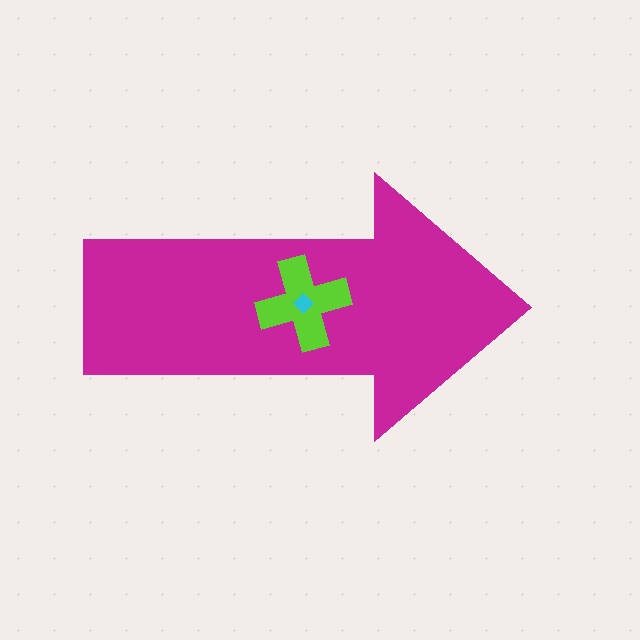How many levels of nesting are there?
3.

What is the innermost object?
The cyan diamond.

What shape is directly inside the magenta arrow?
The lime cross.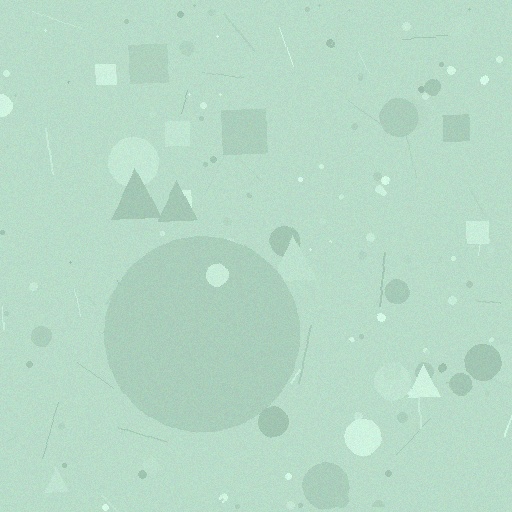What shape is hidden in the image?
A circle is hidden in the image.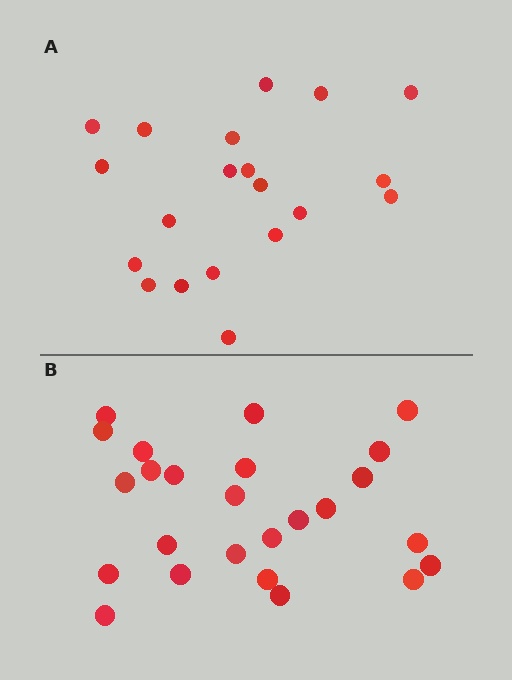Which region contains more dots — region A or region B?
Region B (the bottom region) has more dots.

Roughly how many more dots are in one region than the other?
Region B has about 5 more dots than region A.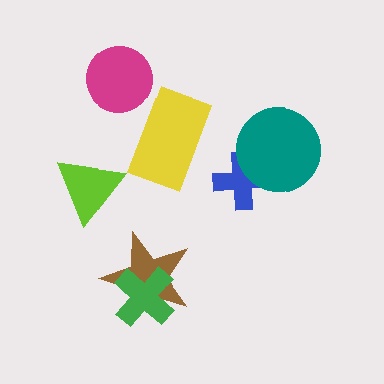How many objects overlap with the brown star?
1 object overlaps with the brown star.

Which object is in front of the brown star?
The green cross is in front of the brown star.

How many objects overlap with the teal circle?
1 object overlaps with the teal circle.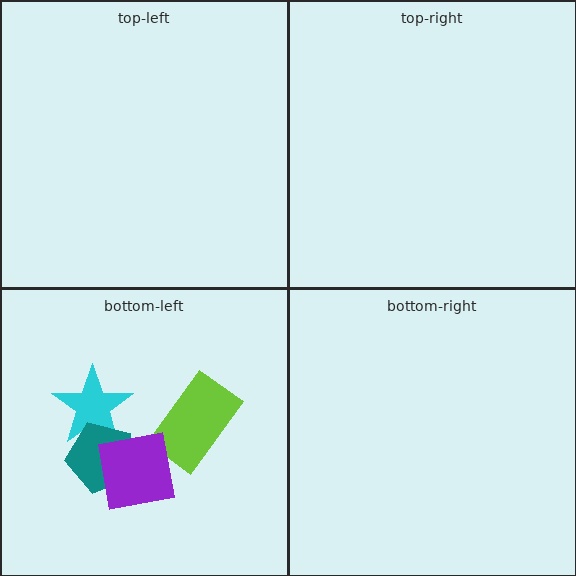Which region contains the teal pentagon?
The bottom-left region.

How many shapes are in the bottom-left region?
4.